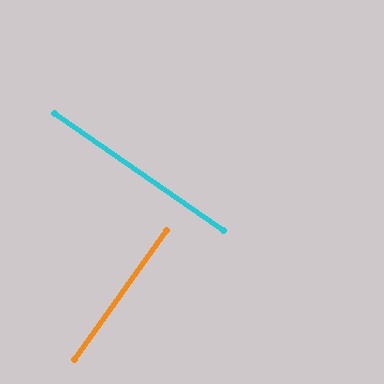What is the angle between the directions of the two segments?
Approximately 89 degrees.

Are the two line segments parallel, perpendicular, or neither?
Perpendicular — they meet at approximately 89°.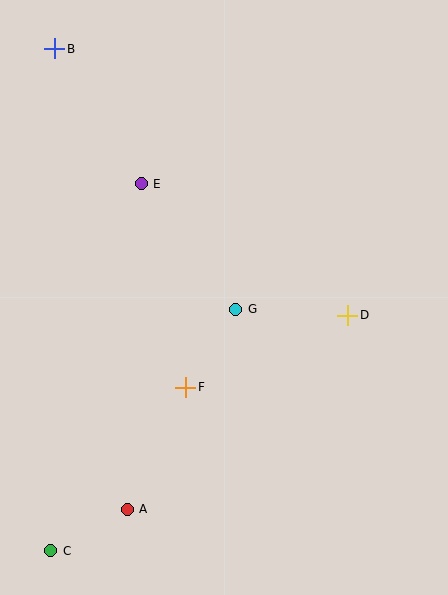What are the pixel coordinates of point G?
Point G is at (236, 309).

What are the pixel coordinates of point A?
Point A is at (127, 509).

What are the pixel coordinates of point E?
Point E is at (141, 184).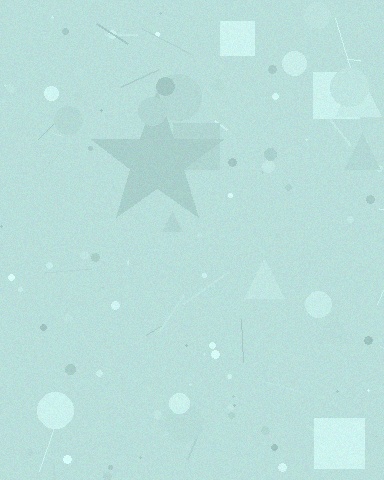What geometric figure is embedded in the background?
A star is embedded in the background.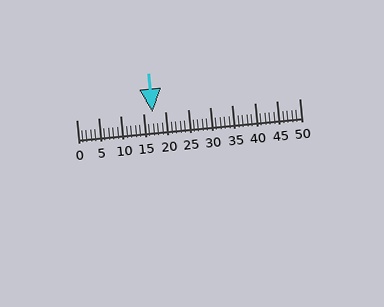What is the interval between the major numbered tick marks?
The major tick marks are spaced 5 units apart.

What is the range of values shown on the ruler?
The ruler shows values from 0 to 50.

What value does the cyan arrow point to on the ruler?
The cyan arrow points to approximately 17.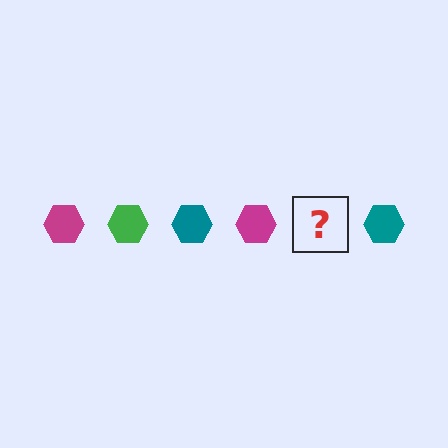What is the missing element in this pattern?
The missing element is a green hexagon.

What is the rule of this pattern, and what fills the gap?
The rule is that the pattern cycles through magenta, green, teal hexagons. The gap should be filled with a green hexagon.